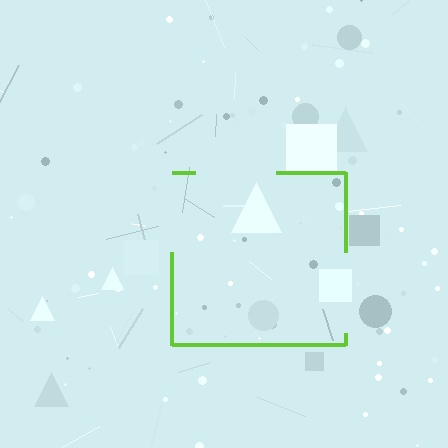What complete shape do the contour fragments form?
The contour fragments form a square.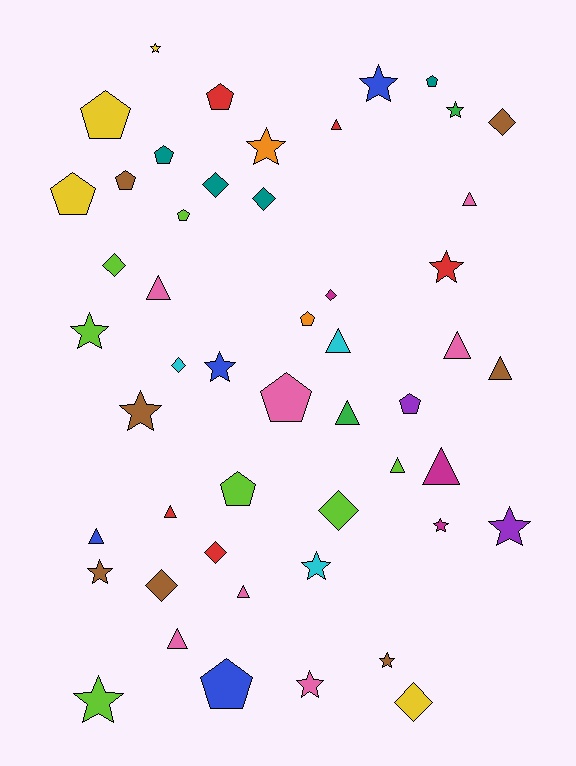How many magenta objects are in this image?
There are 3 magenta objects.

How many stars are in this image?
There are 15 stars.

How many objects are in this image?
There are 50 objects.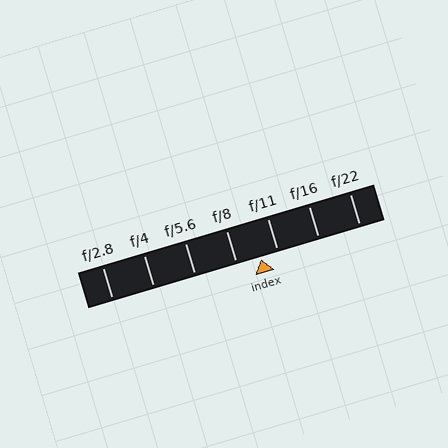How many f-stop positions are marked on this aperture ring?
There are 7 f-stop positions marked.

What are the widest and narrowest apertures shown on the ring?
The widest aperture shown is f/2.8 and the narrowest is f/22.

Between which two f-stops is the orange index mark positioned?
The index mark is between f/8 and f/11.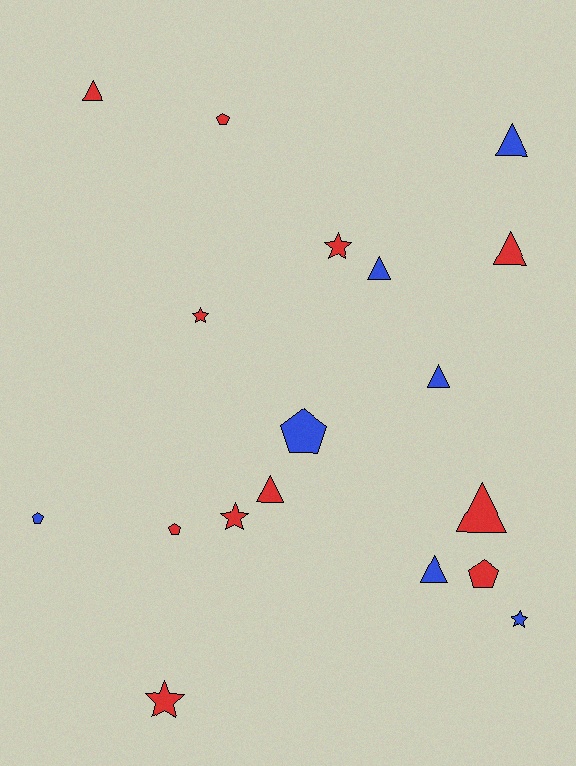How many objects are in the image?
There are 18 objects.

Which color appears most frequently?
Red, with 11 objects.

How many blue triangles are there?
There are 4 blue triangles.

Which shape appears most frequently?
Triangle, with 8 objects.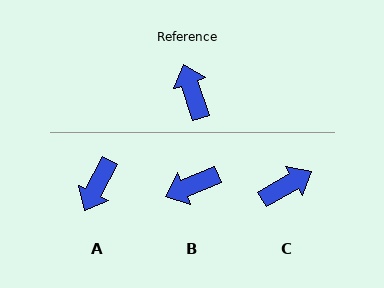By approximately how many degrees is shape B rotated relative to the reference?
Approximately 94 degrees counter-clockwise.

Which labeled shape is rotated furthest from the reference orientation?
A, about 134 degrees away.